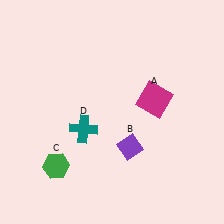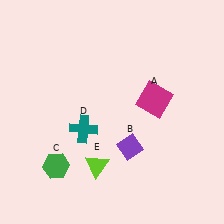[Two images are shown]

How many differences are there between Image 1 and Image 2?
There is 1 difference between the two images.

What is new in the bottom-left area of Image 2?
A lime triangle (E) was added in the bottom-left area of Image 2.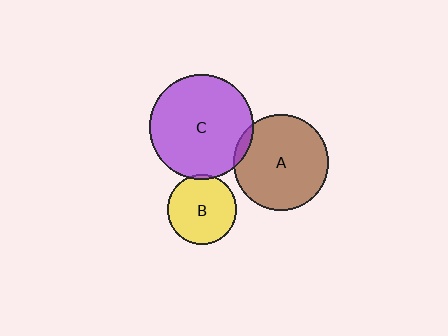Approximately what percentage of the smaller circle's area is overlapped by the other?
Approximately 5%.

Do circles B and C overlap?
Yes.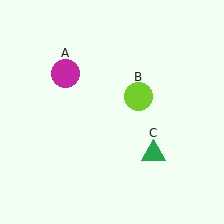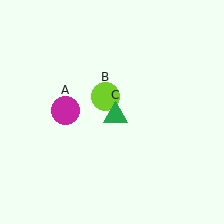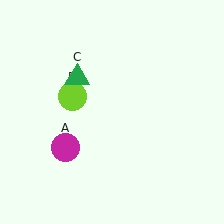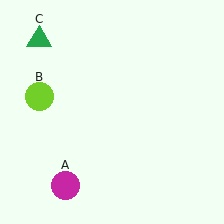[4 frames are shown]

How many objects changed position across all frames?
3 objects changed position: magenta circle (object A), lime circle (object B), green triangle (object C).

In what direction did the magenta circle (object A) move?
The magenta circle (object A) moved down.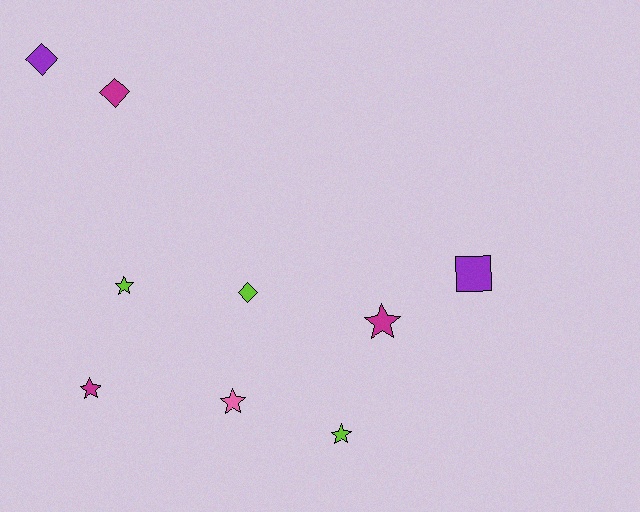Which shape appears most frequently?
Star, with 5 objects.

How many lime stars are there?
There are 2 lime stars.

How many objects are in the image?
There are 9 objects.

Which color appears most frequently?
Lime, with 3 objects.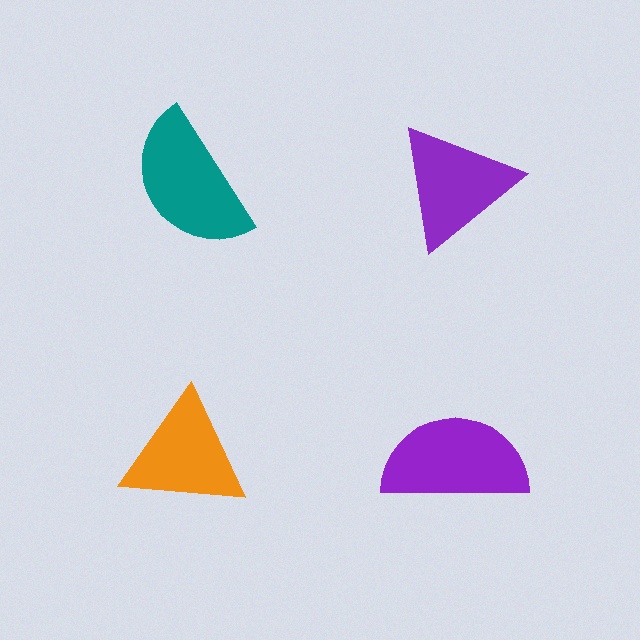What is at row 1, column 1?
A teal semicircle.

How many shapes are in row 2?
2 shapes.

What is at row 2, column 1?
An orange triangle.